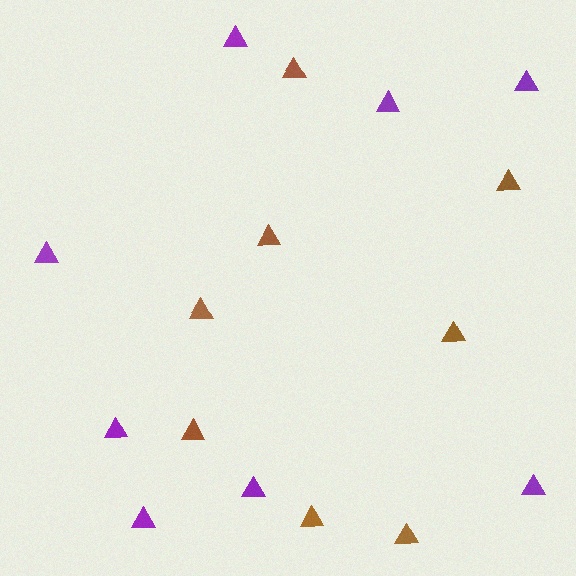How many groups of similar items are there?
There are 2 groups: one group of brown triangles (8) and one group of purple triangles (8).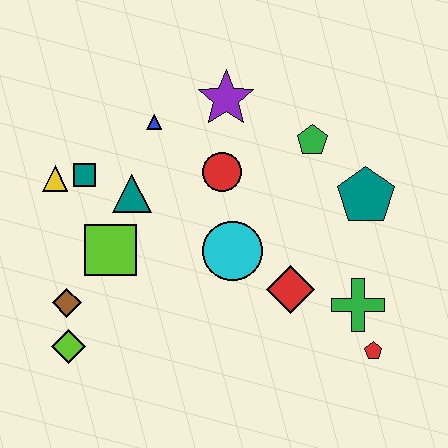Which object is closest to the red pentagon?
The green cross is closest to the red pentagon.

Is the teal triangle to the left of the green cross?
Yes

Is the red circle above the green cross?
Yes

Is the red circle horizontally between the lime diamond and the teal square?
No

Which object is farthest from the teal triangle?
The red pentagon is farthest from the teal triangle.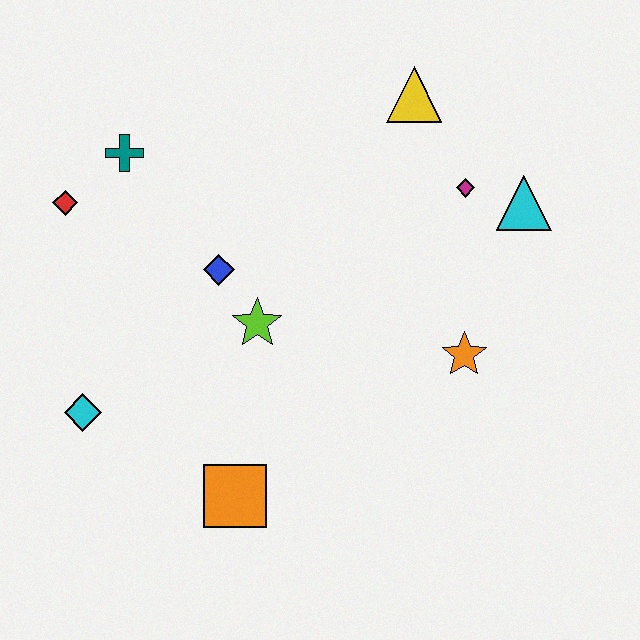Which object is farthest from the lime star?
The cyan triangle is farthest from the lime star.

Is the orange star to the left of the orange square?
No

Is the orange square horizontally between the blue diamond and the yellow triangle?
Yes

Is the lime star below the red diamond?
Yes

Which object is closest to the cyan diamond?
The orange square is closest to the cyan diamond.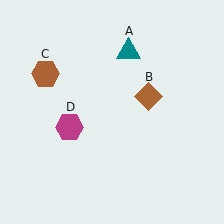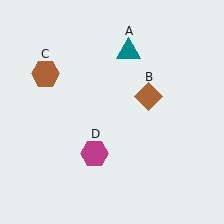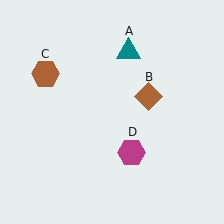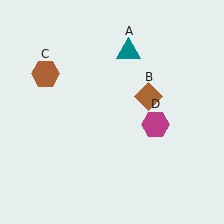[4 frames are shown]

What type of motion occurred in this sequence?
The magenta hexagon (object D) rotated counterclockwise around the center of the scene.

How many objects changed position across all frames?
1 object changed position: magenta hexagon (object D).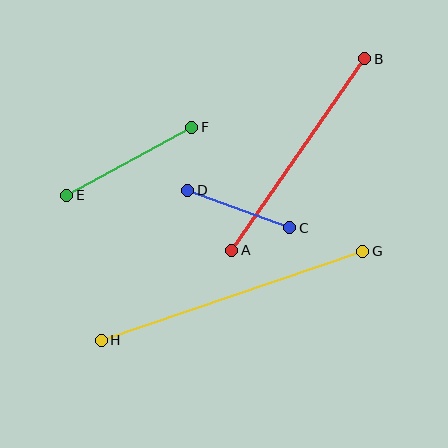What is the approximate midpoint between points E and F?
The midpoint is at approximately (129, 161) pixels.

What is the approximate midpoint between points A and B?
The midpoint is at approximately (298, 155) pixels.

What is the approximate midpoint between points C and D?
The midpoint is at approximately (239, 209) pixels.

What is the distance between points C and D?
The distance is approximately 109 pixels.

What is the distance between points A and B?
The distance is approximately 234 pixels.